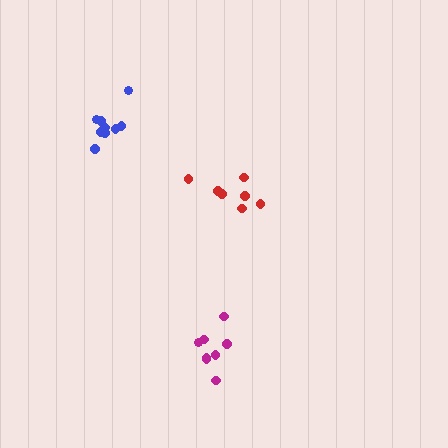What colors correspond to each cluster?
The clusters are colored: magenta, blue, red.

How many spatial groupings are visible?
There are 3 spatial groupings.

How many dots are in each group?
Group 1: 8 dots, Group 2: 9 dots, Group 3: 7 dots (24 total).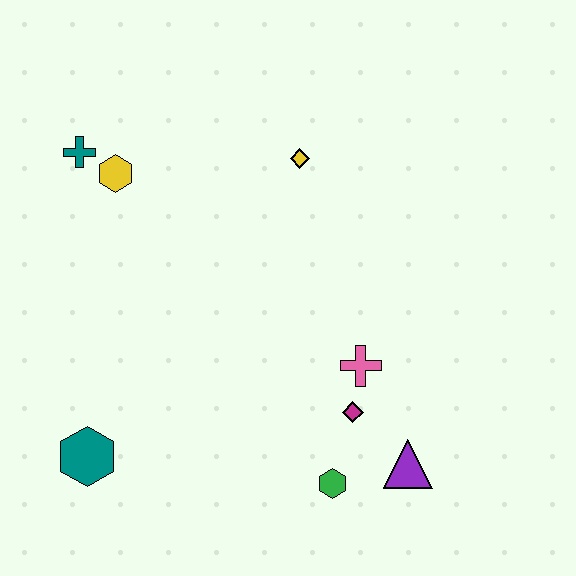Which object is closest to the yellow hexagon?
The teal cross is closest to the yellow hexagon.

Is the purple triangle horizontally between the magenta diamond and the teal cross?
No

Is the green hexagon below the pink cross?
Yes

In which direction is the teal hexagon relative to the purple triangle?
The teal hexagon is to the left of the purple triangle.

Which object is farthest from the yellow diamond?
The teal hexagon is farthest from the yellow diamond.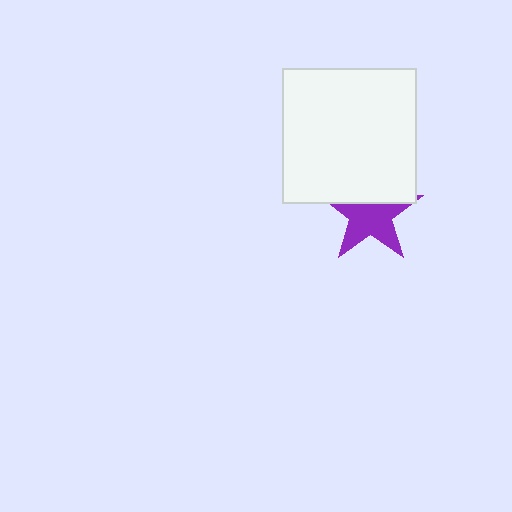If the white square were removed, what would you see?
You would see the complete purple star.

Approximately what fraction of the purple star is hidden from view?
Roughly 35% of the purple star is hidden behind the white square.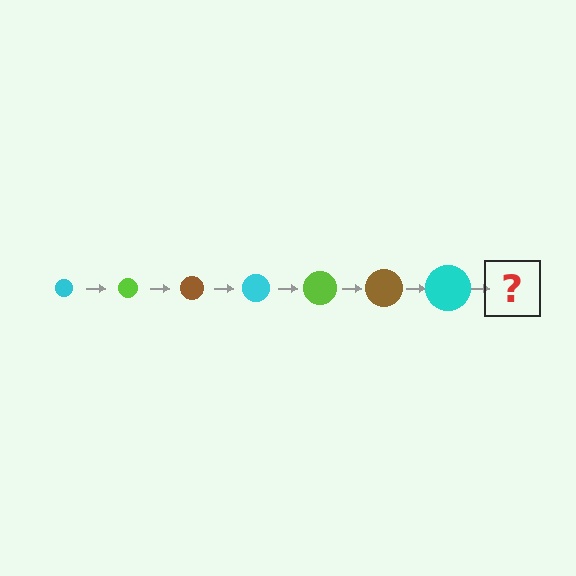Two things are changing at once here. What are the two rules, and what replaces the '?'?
The two rules are that the circle grows larger each step and the color cycles through cyan, lime, and brown. The '?' should be a lime circle, larger than the previous one.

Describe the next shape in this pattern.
It should be a lime circle, larger than the previous one.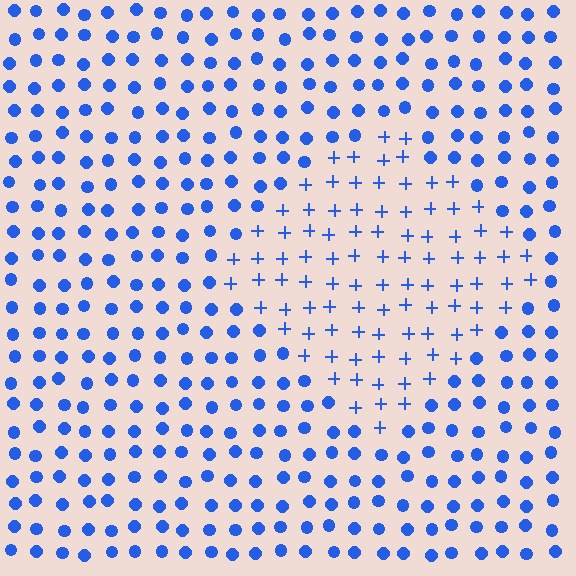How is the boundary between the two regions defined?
The boundary is defined by a change in element shape: plus signs inside vs. circles outside. All elements share the same color and spacing.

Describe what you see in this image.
The image is filled with small blue elements arranged in a uniform grid. A diamond-shaped region contains plus signs, while the surrounding area contains circles. The boundary is defined purely by the change in element shape.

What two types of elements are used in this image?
The image uses plus signs inside the diamond region and circles outside it.